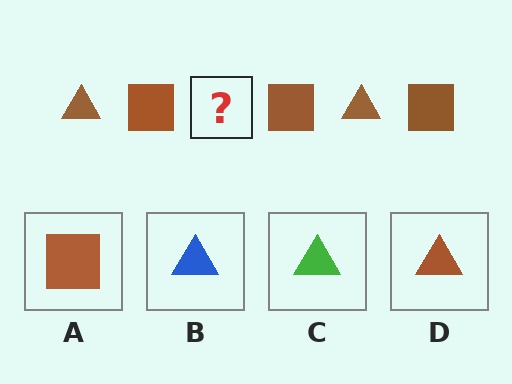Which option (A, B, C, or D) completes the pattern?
D.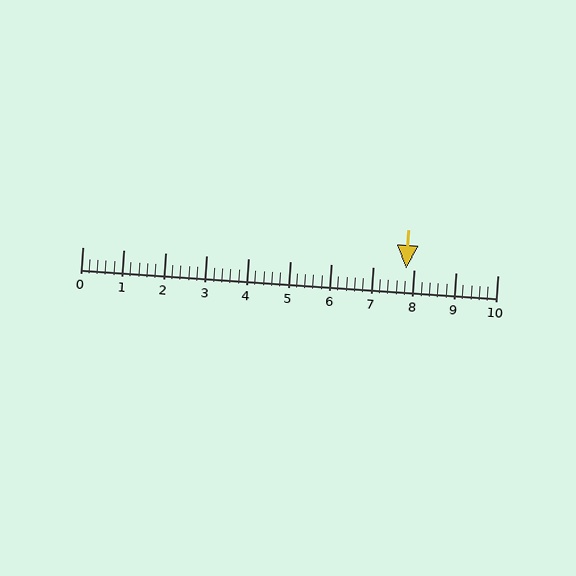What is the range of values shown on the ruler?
The ruler shows values from 0 to 10.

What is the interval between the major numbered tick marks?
The major tick marks are spaced 1 units apart.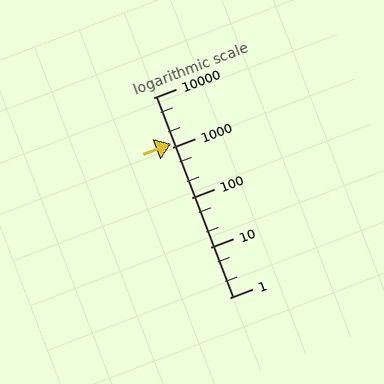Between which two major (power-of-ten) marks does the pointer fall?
The pointer is between 1000 and 10000.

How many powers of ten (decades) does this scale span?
The scale spans 4 decades, from 1 to 10000.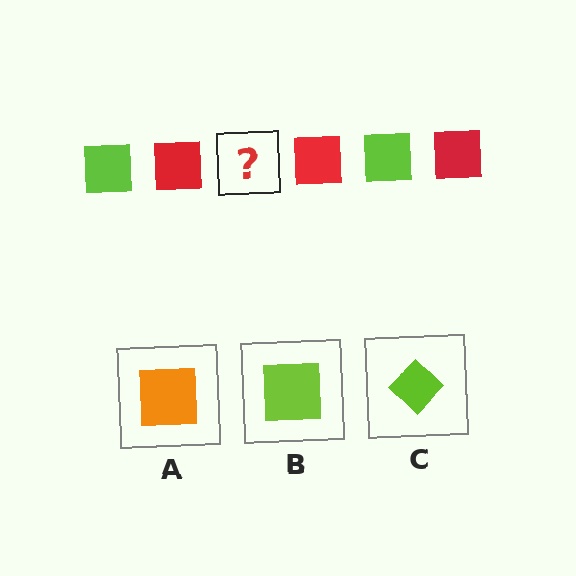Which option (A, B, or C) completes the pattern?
B.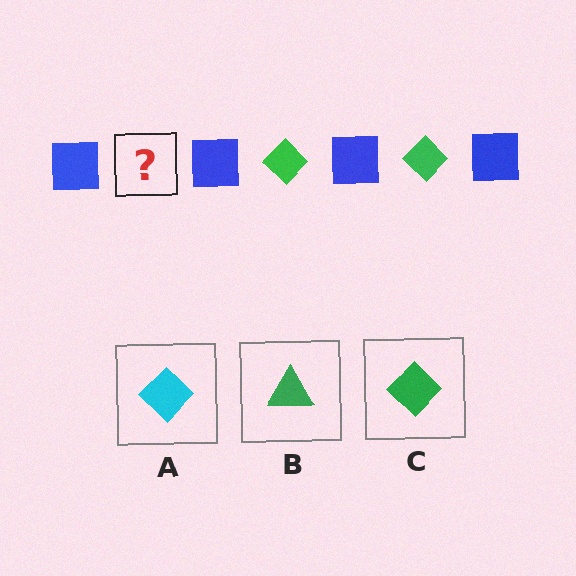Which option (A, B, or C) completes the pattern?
C.